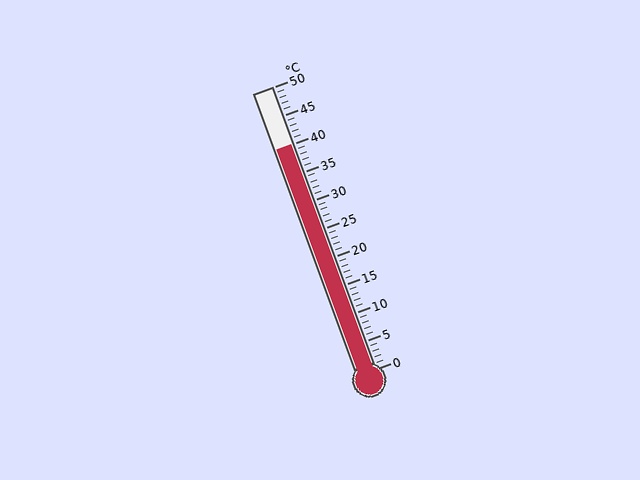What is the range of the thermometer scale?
The thermometer scale ranges from 0°C to 50°C.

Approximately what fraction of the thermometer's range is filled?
The thermometer is filled to approximately 80% of its range.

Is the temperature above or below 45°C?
The temperature is below 45°C.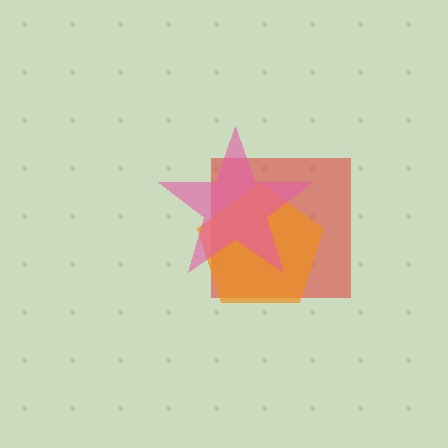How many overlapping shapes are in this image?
There are 3 overlapping shapes in the image.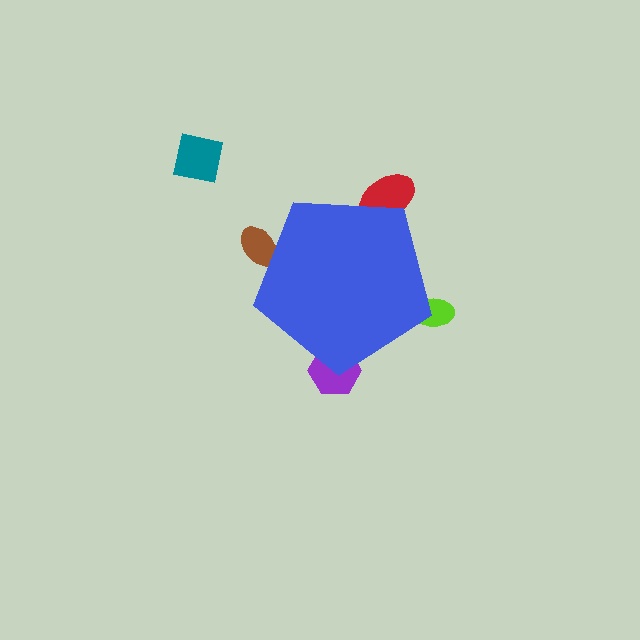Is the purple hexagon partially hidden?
Yes, the purple hexagon is partially hidden behind the blue pentagon.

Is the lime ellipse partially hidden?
Yes, the lime ellipse is partially hidden behind the blue pentagon.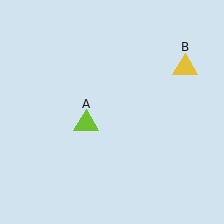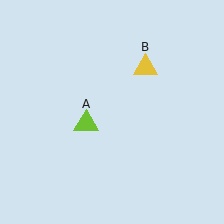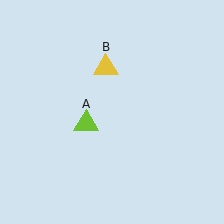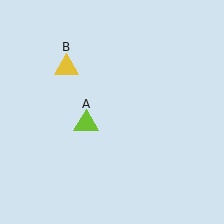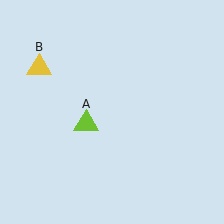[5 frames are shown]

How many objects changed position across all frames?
1 object changed position: yellow triangle (object B).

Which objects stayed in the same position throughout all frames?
Lime triangle (object A) remained stationary.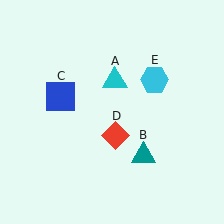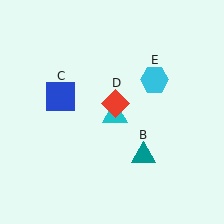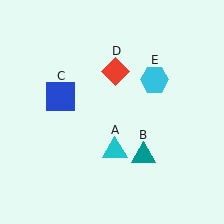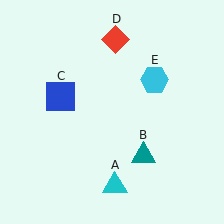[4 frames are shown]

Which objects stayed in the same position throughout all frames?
Teal triangle (object B) and blue square (object C) and cyan hexagon (object E) remained stationary.